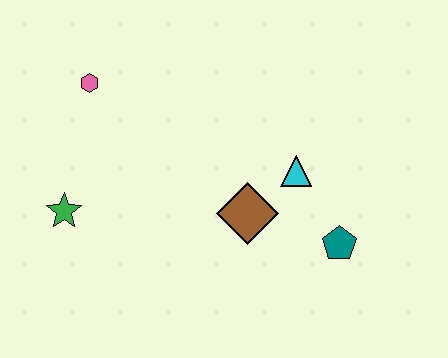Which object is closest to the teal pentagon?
The cyan triangle is closest to the teal pentagon.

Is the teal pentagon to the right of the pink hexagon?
Yes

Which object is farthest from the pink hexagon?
The teal pentagon is farthest from the pink hexagon.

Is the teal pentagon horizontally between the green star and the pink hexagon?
No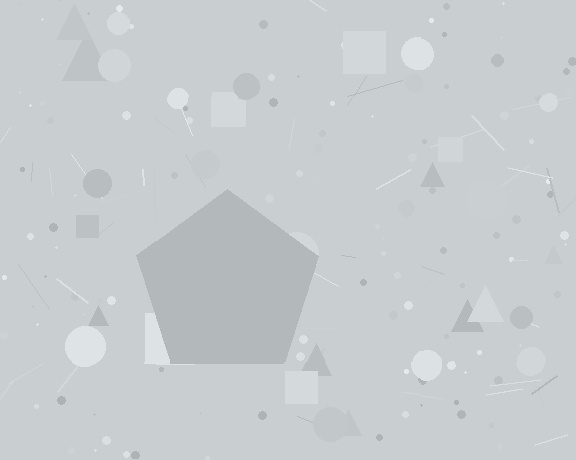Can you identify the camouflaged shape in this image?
The camouflaged shape is a pentagon.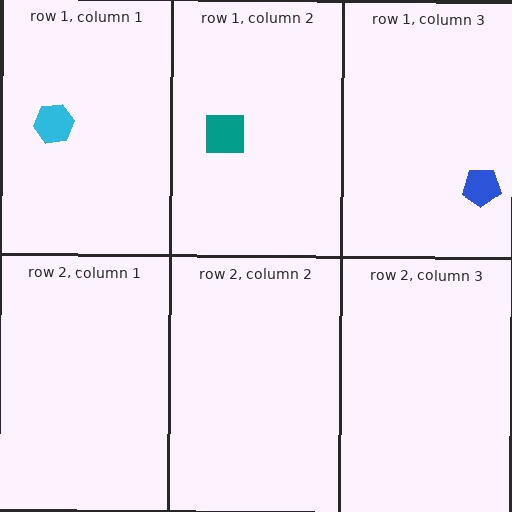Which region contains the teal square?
The row 1, column 2 region.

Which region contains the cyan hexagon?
The row 1, column 1 region.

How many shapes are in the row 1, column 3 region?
1.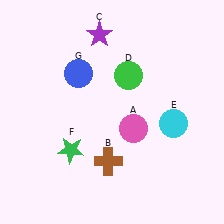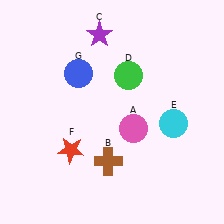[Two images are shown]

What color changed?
The star (F) changed from green in Image 1 to red in Image 2.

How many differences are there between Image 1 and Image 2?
There is 1 difference between the two images.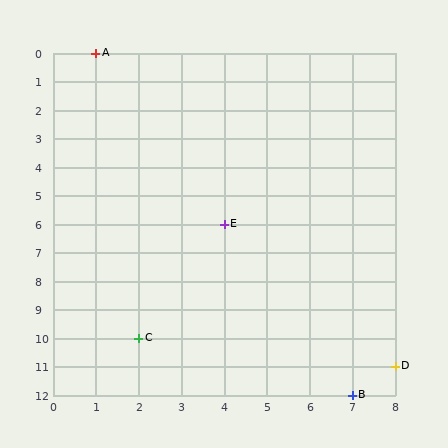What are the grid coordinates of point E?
Point E is at grid coordinates (4, 6).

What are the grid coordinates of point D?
Point D is at grid coordinates (8, 11).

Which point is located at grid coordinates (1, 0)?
Point A is at (1, 0).